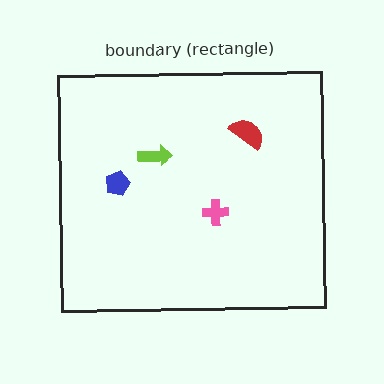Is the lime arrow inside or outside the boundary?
Inside.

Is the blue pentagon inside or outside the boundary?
Inside.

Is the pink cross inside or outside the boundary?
Inside.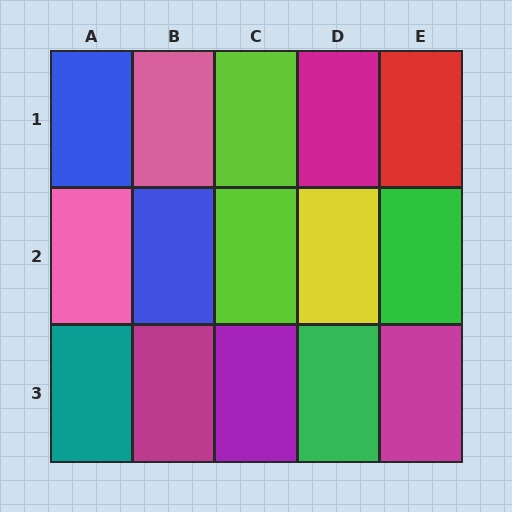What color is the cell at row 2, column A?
Pink.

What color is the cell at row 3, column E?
Magenta.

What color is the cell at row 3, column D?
Green.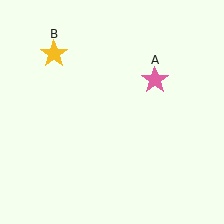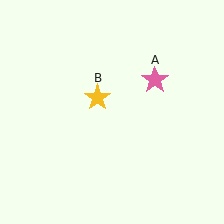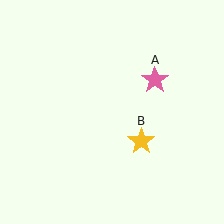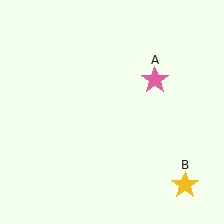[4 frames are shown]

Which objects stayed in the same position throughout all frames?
Pink star (object A) remained stationary.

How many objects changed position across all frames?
1 object changed position: yellow star (object B).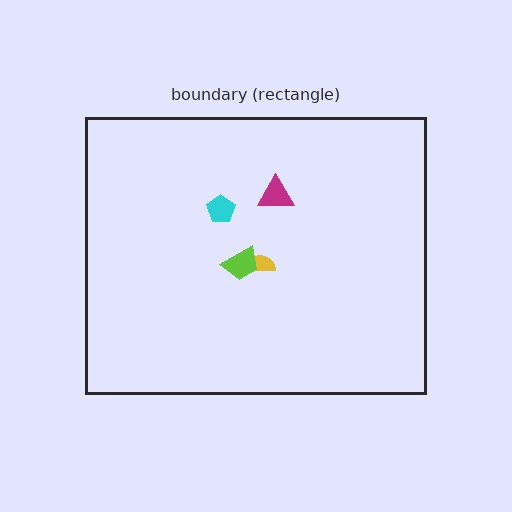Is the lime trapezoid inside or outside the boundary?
Inside.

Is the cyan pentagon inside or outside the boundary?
Inside.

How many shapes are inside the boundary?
4 inside, 0 outside.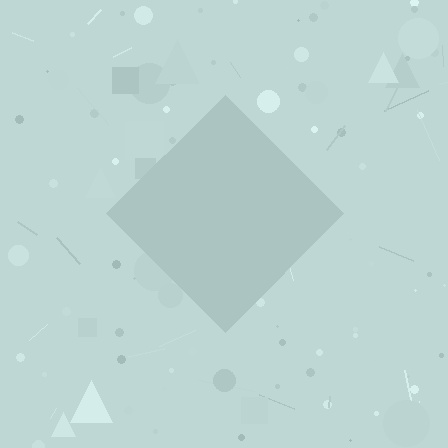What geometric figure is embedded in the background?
A diamond is embedded in the background.